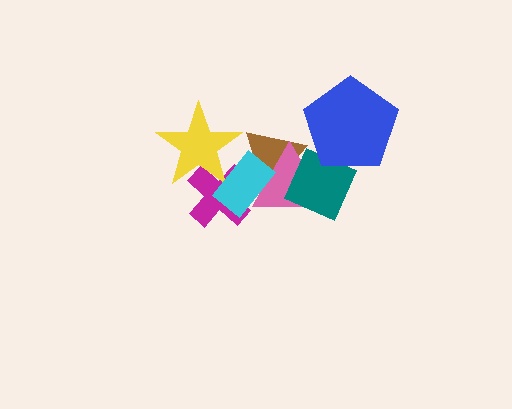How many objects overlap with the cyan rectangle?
4 objects overlap with the cyan rectangle.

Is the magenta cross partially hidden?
Yes, it is partially covered by another shape.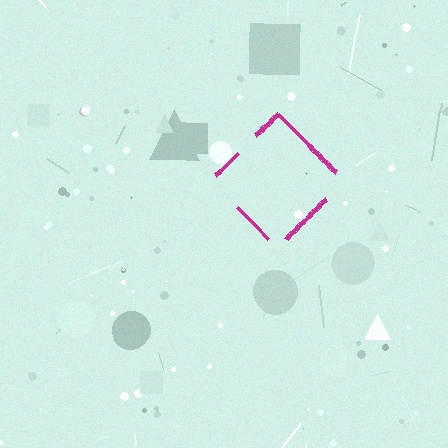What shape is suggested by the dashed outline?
The dashed outline suggests a diamond.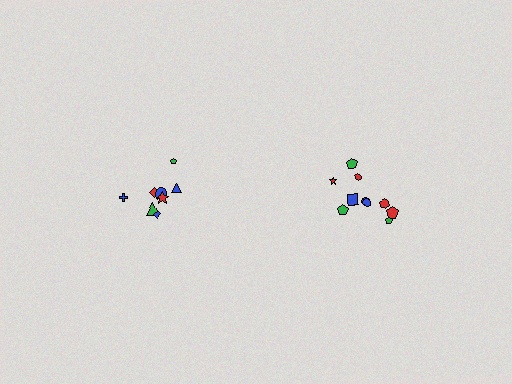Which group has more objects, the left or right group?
The right group.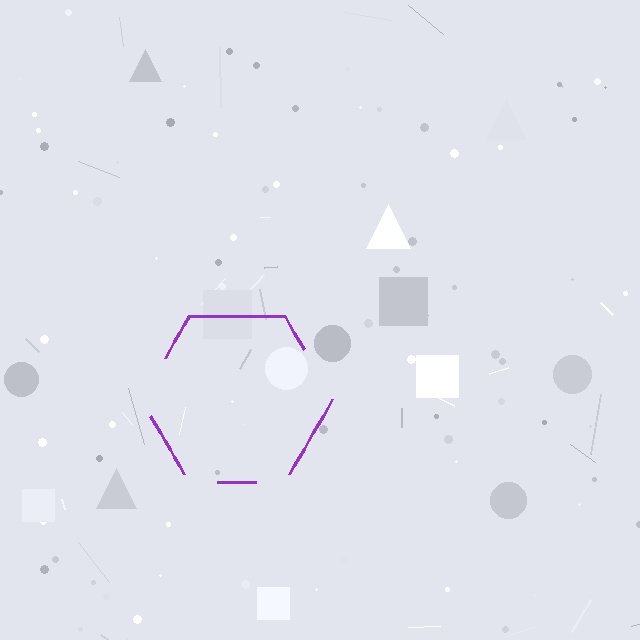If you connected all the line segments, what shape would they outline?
They would outline a hexagon.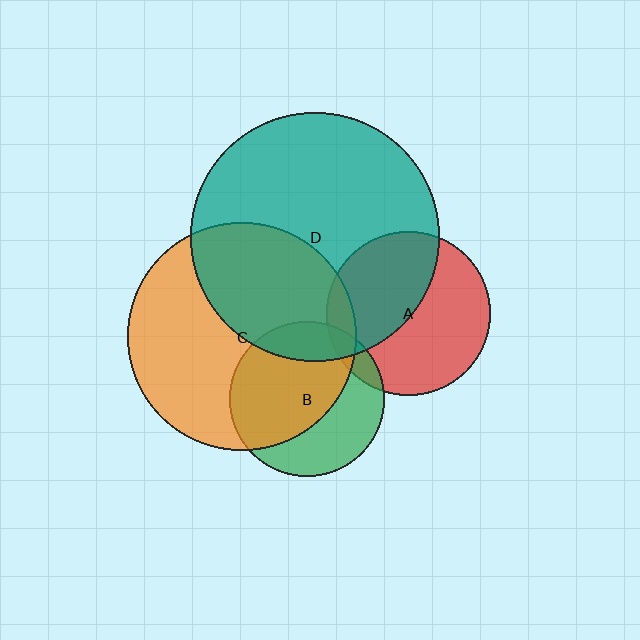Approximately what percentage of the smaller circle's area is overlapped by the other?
Approximately 60%.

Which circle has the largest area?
Circle D (teal).